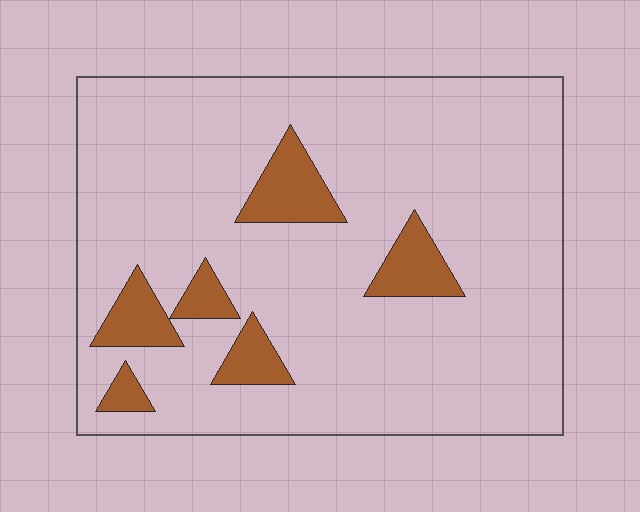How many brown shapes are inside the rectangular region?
6.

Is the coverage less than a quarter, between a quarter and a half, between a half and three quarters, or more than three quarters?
Less than a quarter.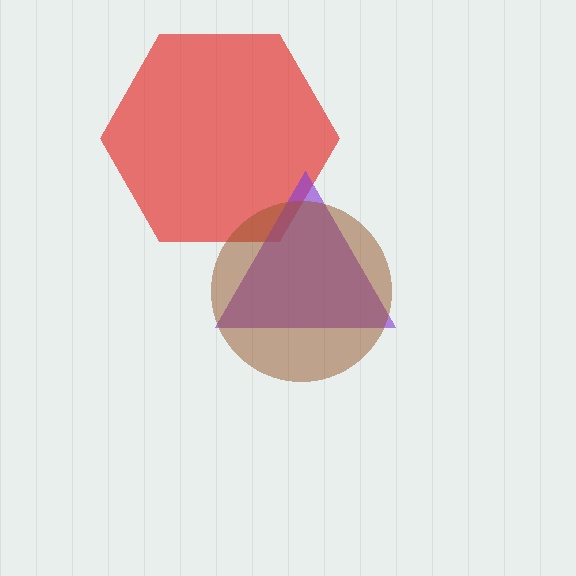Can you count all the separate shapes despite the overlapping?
Yes, there are 3 separate shapes.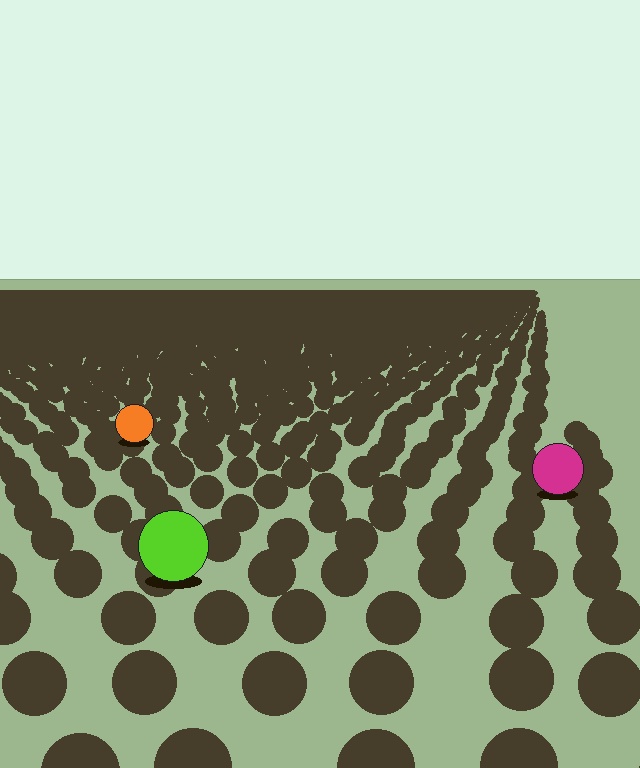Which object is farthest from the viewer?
The orange circle is farthest from the viewer. It appears smaller and the ground texture around it is denser.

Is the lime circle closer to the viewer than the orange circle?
Yes. The lime circle is closer — you can tell from the texture gradient: the ground texture is coarser near it.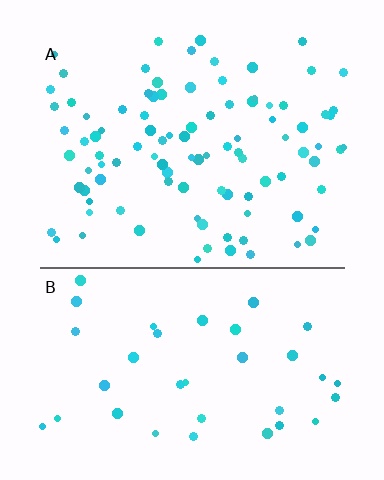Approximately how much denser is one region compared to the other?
Approximately 2.6× — region A over region B.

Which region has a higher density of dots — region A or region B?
A (the top).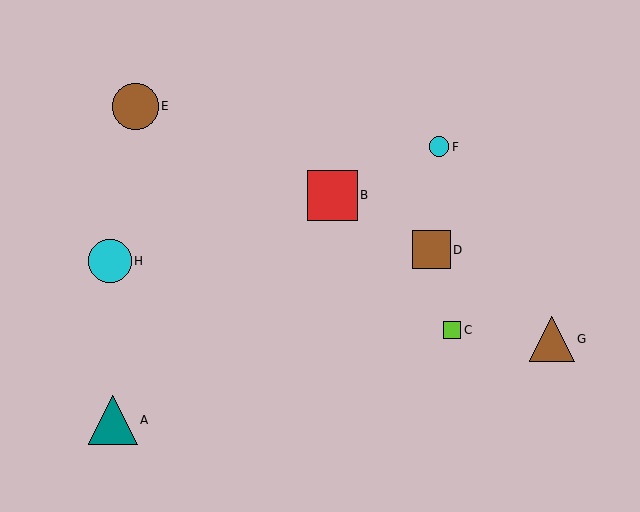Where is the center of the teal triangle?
The center of the teal triangle is at (113, 420).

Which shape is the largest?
The red square (labeled B) is the largest.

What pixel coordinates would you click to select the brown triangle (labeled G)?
Click at (552, 339) to select the brown triangle G.